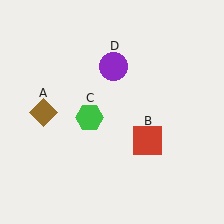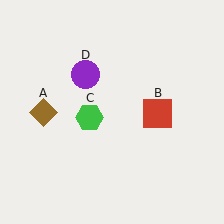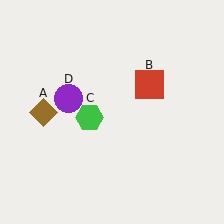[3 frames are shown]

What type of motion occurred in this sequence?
The red square (object B), purple circle (object D) rotated counterclockwise around the center of the scene.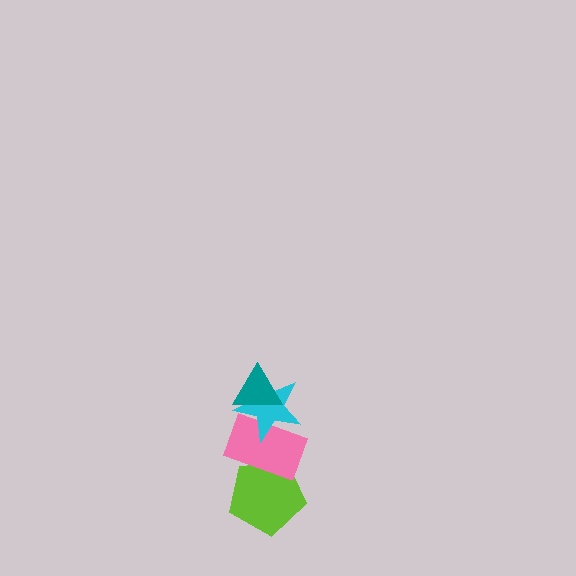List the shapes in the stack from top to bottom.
From top to bottom: the teal triangle, the cyan star, the pink rectangle, the lime pentagon.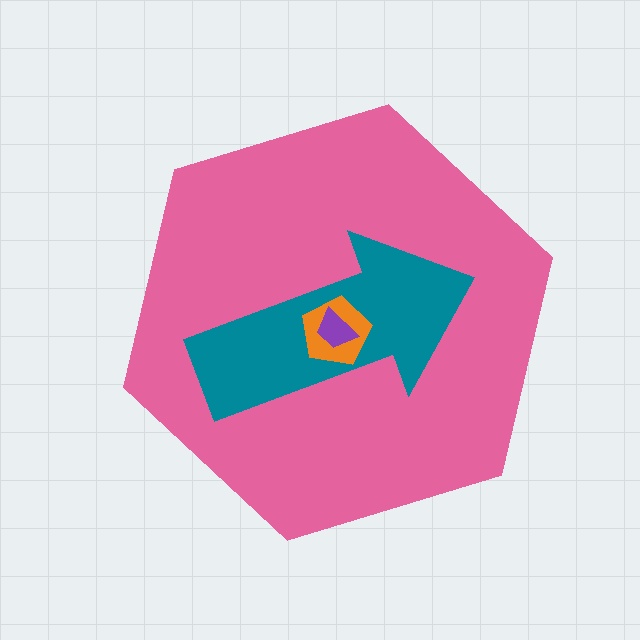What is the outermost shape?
The pink hexagon.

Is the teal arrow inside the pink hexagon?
Yes.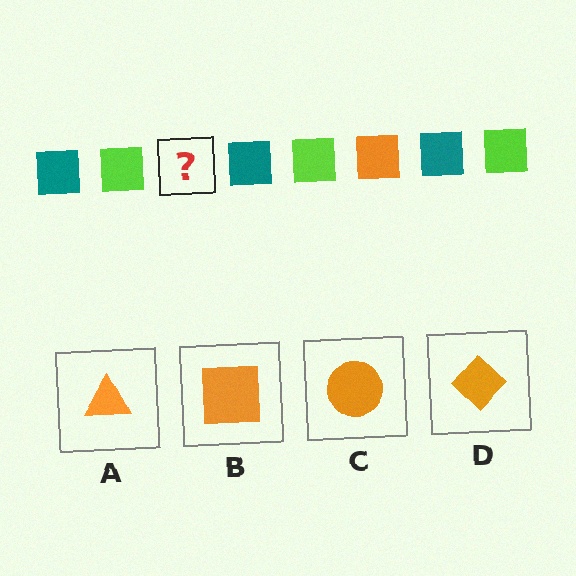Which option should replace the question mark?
Option B.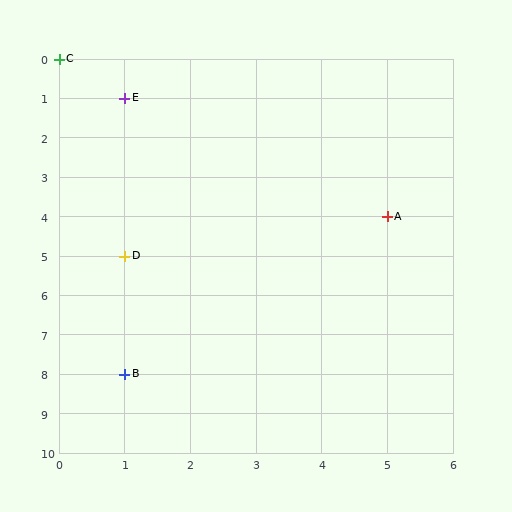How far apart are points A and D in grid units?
Points A and D are 4 columns and 1 row apart (about 4.1 grid units diagonally).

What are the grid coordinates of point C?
Point C is at grid coordinates (0, 0).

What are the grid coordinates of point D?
Point D is at grid coordinates (1, 5).